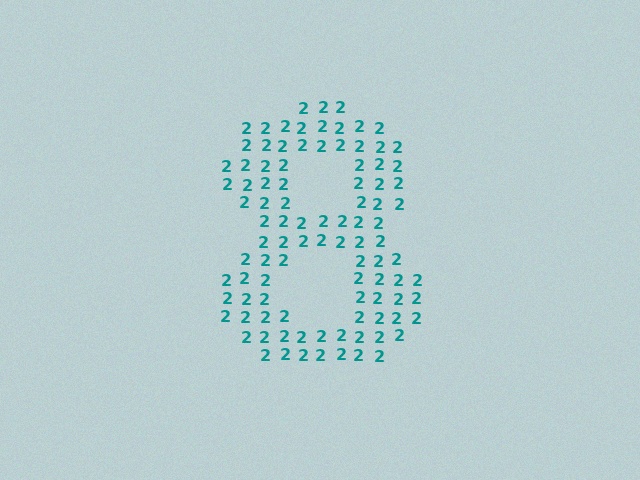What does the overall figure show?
The overall figure shows the digit 8.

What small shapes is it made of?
It is made of small digit 2's.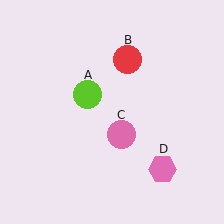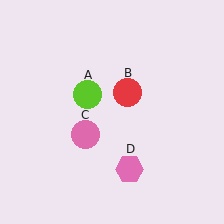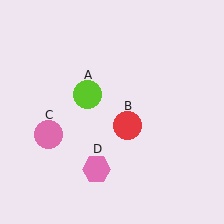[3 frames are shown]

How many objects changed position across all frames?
3 objects changed position: red circle (object B), pink circle (object C), pink hexagon (object D).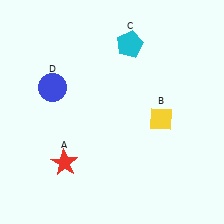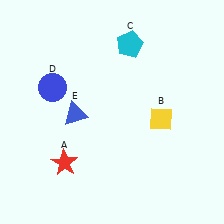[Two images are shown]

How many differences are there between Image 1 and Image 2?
There is 1 difference between the two images.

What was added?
A blue triangle (E) was added in Image 2.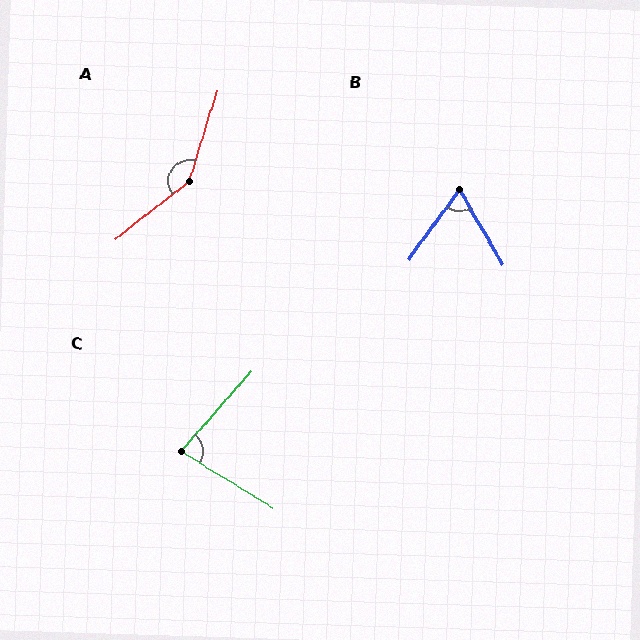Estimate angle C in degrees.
Approximately 80 degrees.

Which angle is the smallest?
B, at approximately 66 degrees.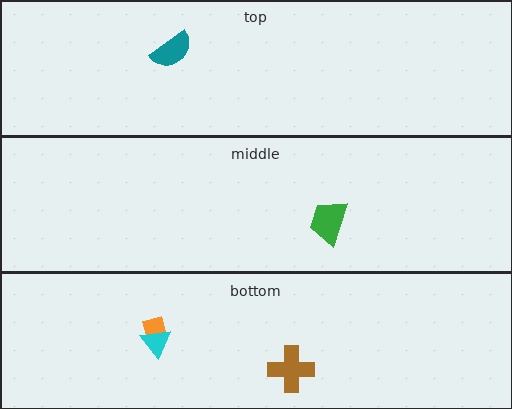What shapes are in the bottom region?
The orange square, the brown cross, the cyan triangle.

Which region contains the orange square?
The bottom region.